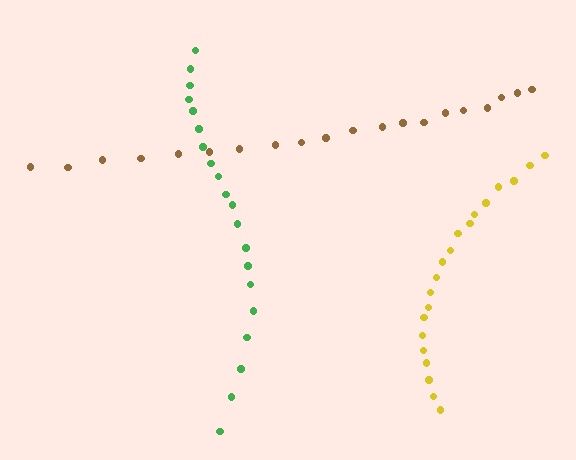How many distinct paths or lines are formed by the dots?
There are 3 distinct paths.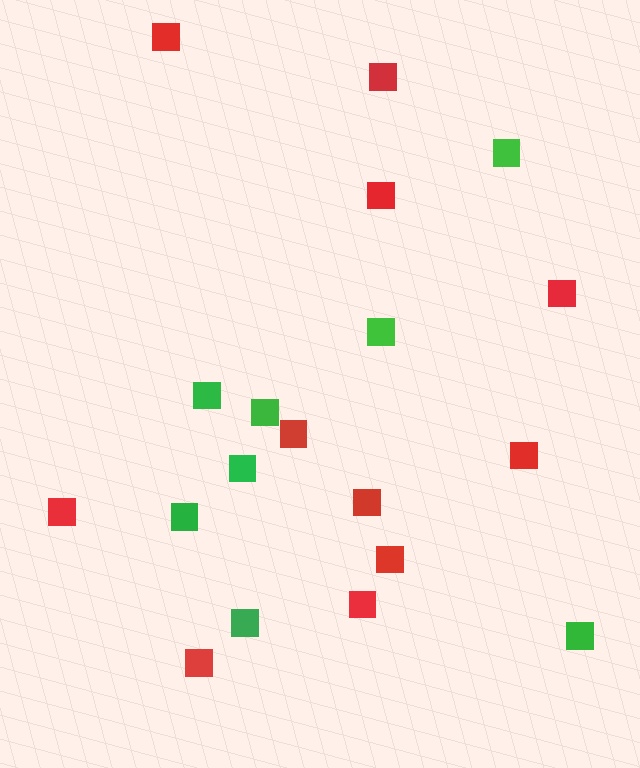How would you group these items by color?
There are 2 groups: one group of red squares (11) and one group of green squares (8).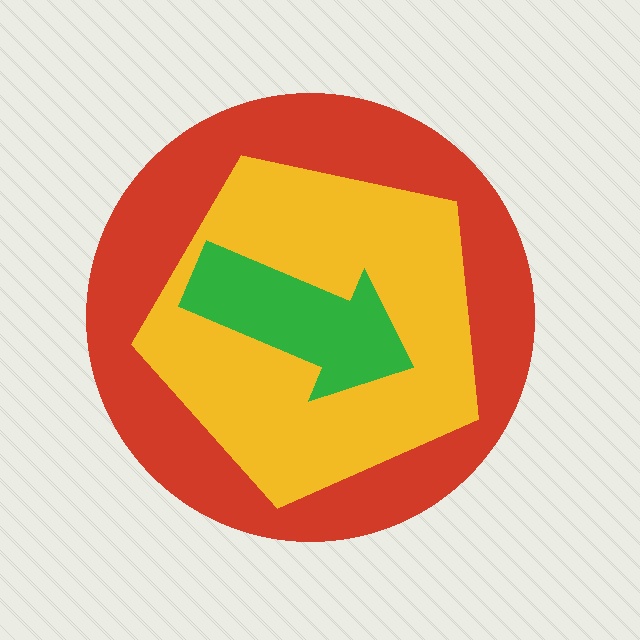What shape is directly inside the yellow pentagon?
The green arrow.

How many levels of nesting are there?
3.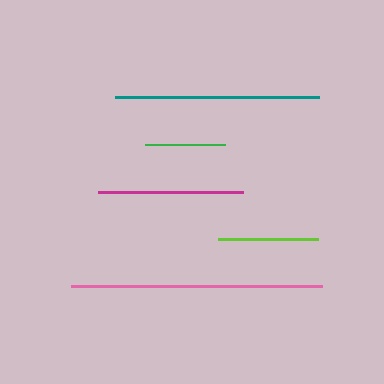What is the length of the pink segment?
The pink segment is approximately 251 pixels long.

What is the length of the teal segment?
The teal segment is approximately 203 pixels long.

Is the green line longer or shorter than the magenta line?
The magenta line is longer than the green line.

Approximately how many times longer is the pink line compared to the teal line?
The pink line is approximately 1.2 times the length of the teal line.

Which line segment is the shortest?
The green line is the shortest at approximately 80 pixels.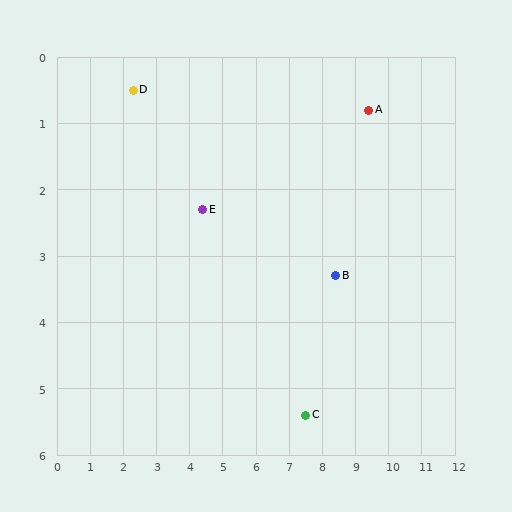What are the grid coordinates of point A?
Point A is at approximately (9.4, 0.8).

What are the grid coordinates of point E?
Point E is at approximately (4.4, 2.3).